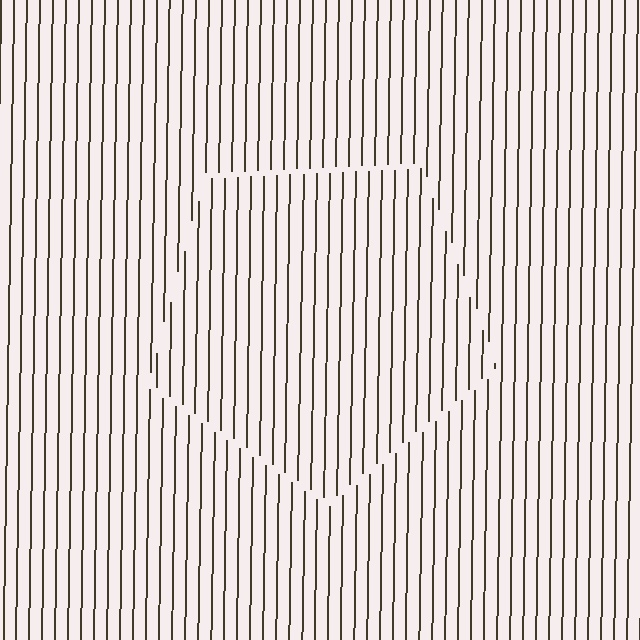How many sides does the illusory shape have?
5 sides — the line-ends trace a pentagon.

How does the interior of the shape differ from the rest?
The interior of the shape contains the same grating, shifted by half a period — the contour is defined by the phase discontinuity where line-ends from the inner and outer gratings abut.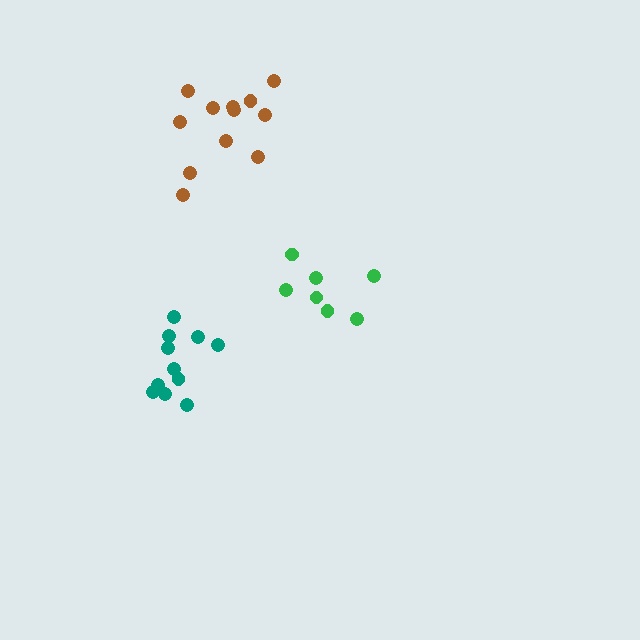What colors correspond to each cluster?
The clusters are colored: teal, green, brown.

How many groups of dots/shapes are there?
There are 3 groups.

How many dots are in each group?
Group 1: 11 dots, Group 2: 7 dots, Group 3: 12 dots (30 total).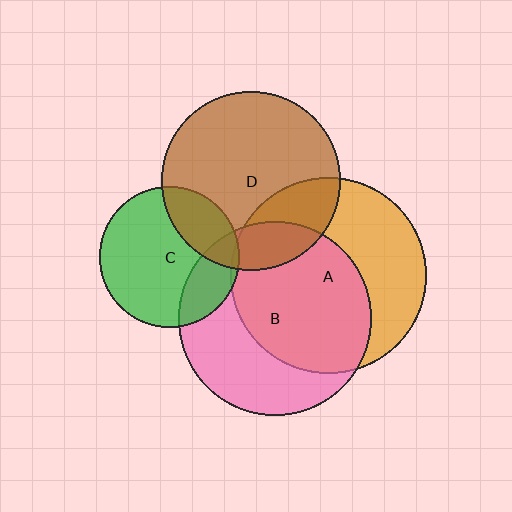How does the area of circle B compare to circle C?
Approximately 1.9 times.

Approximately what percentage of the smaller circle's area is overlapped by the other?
Approximately 20%.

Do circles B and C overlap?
Yes.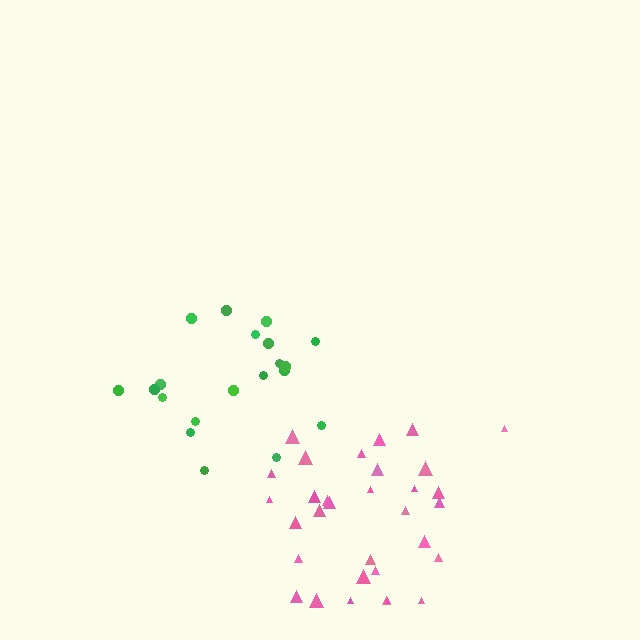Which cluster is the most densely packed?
Pink.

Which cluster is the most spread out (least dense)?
Green.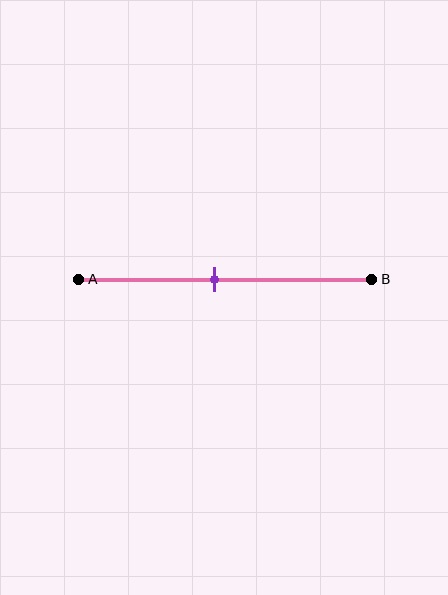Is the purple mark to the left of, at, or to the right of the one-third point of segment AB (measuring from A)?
The purple mark is to the right of the one-third point of segment AB.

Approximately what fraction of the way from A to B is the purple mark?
The purple mark is approximately 45% of the way from A to B.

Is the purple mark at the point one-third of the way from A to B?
No, the mark is at about 45% from A, not at the 33% one-third point.